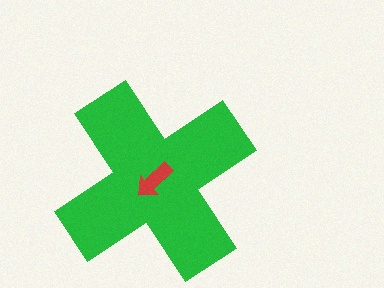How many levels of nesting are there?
2.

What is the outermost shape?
The green cross.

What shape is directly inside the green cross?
The red arrow.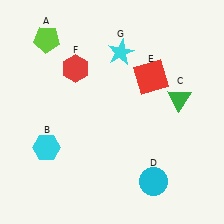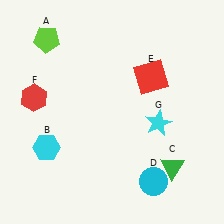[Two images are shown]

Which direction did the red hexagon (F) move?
The red hexagon (F) moved left.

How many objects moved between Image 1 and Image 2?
3 objects moved between the two images.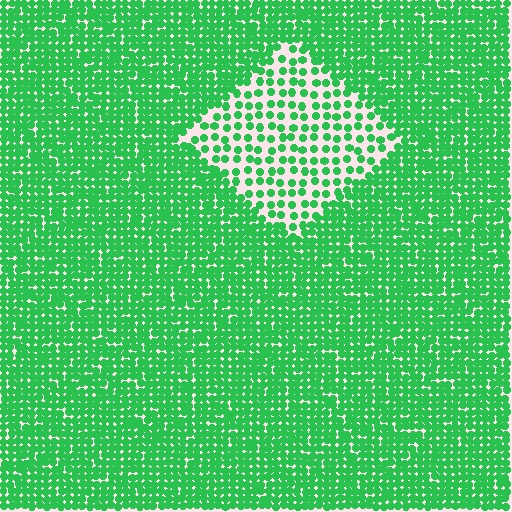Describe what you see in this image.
The image contains small green elements arranged at two different densities. A diamond-shaped region is visible where the elements are less densely packed than the surrounding area.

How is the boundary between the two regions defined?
The boundary is defined by a change in element density (approximately 2.4x ratio). All elements are the same color, size, and shape.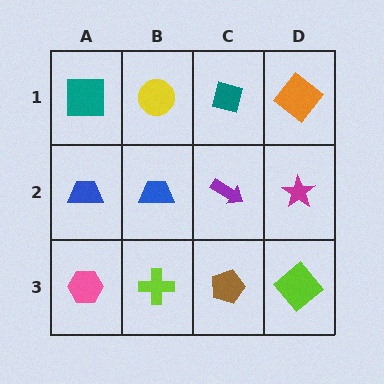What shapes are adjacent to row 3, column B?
A blue trapezoid (row 2, column B), a pink hexagon (row 3, column A), a brown pentagon (row 3, column C).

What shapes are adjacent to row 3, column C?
A purple arrow (row 2, column C), a lime cross (row 3, column B), a lime diamond (row 3, column D).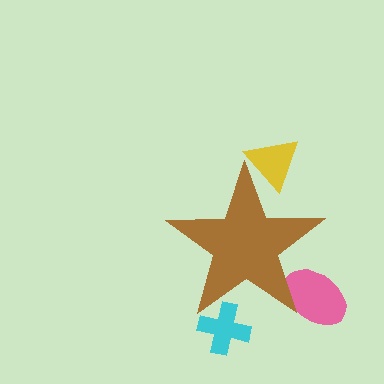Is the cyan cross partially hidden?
Yes, the cyan cross is partially hidden behind the brown star.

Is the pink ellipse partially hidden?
Yes, the pink ellipse is partially hidden behind the brown star.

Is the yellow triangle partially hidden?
Yes, the yellow triangle is partially hidden behind the brown star.